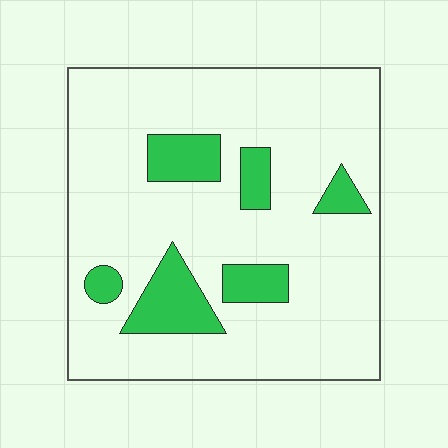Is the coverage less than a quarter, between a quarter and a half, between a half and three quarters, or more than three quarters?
Less than a quarter.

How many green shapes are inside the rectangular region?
6.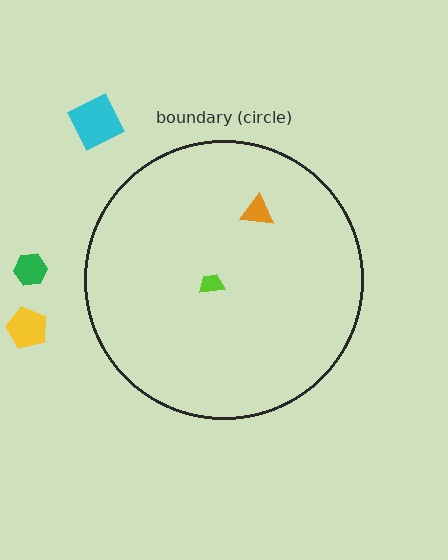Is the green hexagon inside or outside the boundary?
Outside.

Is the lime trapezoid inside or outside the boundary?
Inside.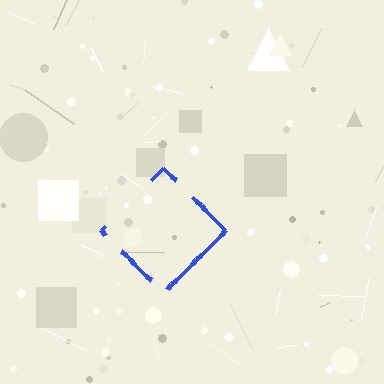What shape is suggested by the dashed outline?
The dashed outline suggests a diamond.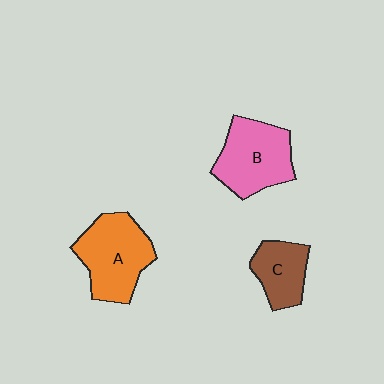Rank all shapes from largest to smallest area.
From largest to smallest: A (orange), B (pink), C (brown).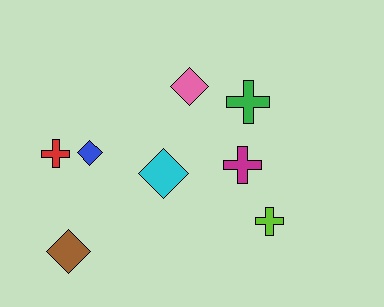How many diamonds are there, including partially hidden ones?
There are 4 diamonds.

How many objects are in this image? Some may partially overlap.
There are 8 objects.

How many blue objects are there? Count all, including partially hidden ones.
There is 1 blue object.